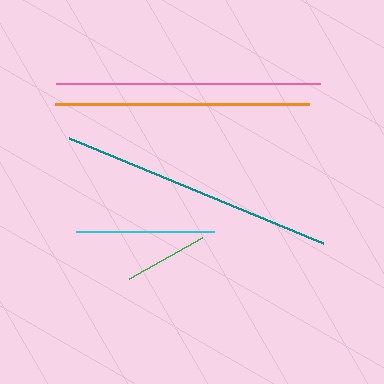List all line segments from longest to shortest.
From longest to shortest: teal, pink, orange, cyan, green.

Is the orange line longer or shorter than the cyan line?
The orange line is longer than the cyan line.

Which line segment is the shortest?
The green line is the shortest at approximately 84 pixels.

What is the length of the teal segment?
The teal segment is approximately 275 pixels long.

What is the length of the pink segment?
The pink segment is approximately 264 pixels long.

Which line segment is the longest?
The teal line is the longest at approximately 275 pixels.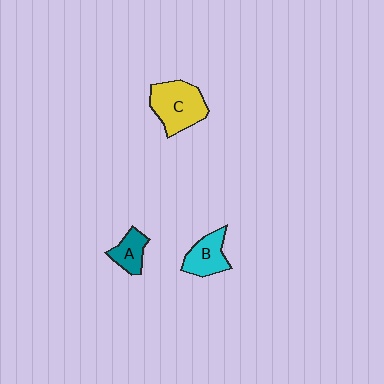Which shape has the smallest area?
Shape A (teal).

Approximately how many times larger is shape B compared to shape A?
Approximately 1.3 times.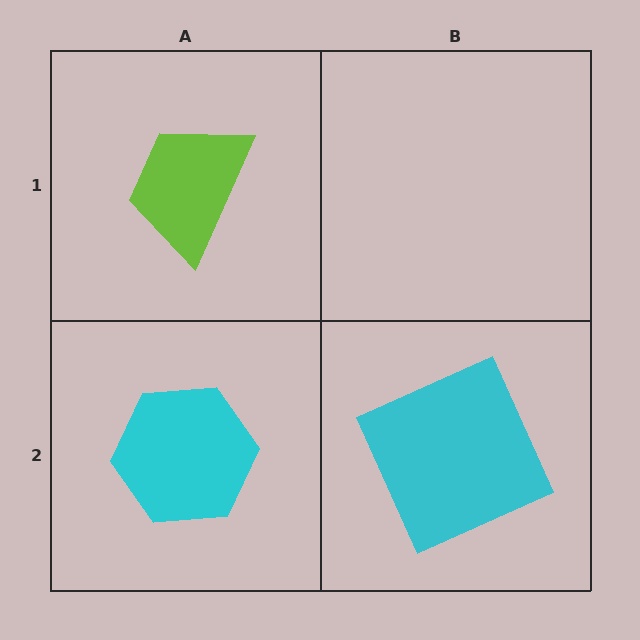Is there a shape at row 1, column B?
No, that cell is empty.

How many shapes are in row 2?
2 shapes.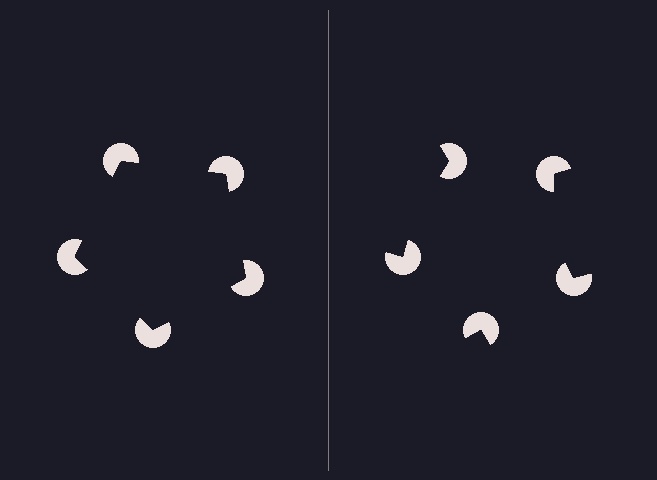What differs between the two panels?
The pac-man discs are positioned identically on both sides; only the wedge orientations differ. On the left they align to a pentagon; on the right they are misaligned.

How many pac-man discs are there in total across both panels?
10 — 5 on each side.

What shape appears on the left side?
An illusory pentagon.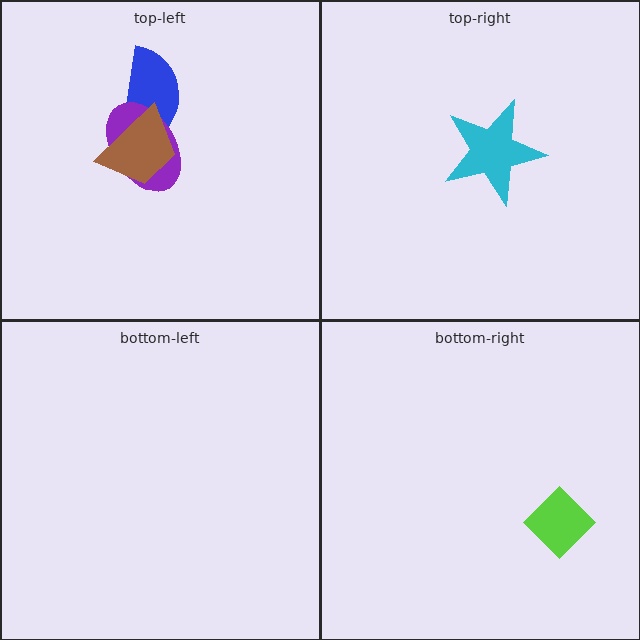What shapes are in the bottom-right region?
The lime diamond.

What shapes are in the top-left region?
The blue semicircle, the purple ellipse, the brown trapezoid.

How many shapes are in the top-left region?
3.